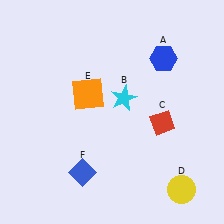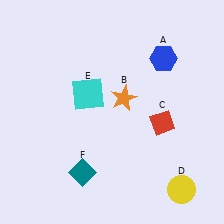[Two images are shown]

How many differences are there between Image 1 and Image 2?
There are 3 differences between the two images.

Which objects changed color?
B changed from cyan to orange. E changed from orange to cyan. F changed from blue to teal.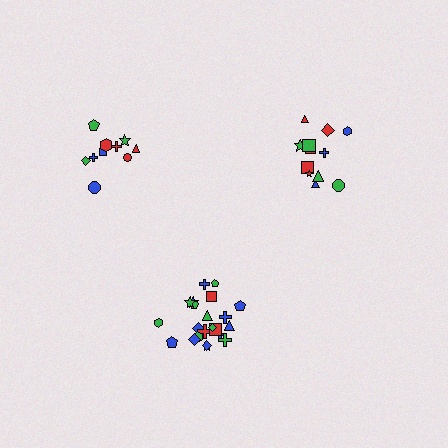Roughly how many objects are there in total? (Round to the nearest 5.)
Roughly 45 objects in total.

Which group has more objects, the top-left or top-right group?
The top-right group.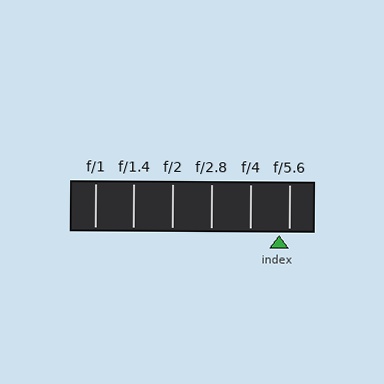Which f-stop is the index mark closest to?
The index mark is closest to f/5.6.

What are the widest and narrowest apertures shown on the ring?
The widest aperture shown is f/1 and the narrowest is f/5.6.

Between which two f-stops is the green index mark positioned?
The index mark is between f/4 and f/5.6.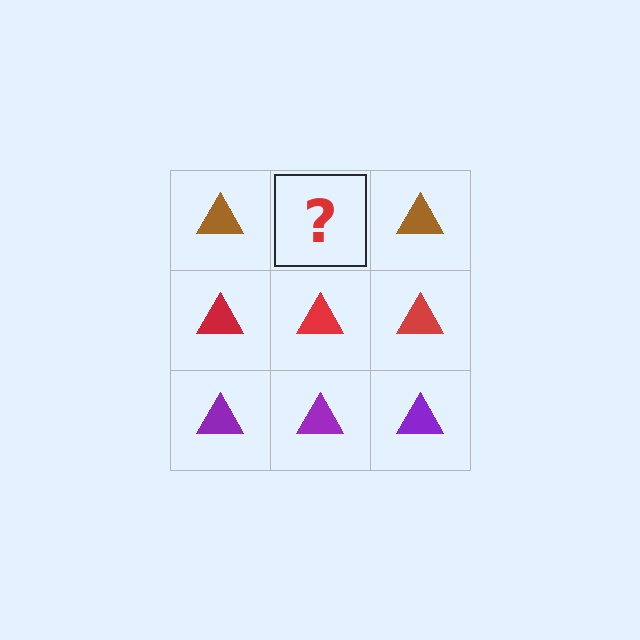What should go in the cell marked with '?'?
The missing cell should contain a brown triangle.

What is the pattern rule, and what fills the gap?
The rule is that each row has a consistent color. The gap should be filled with a brown triangle.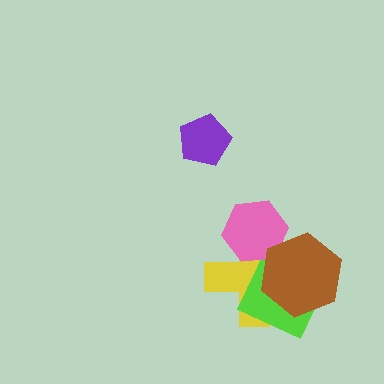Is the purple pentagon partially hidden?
No, no other shape covers it.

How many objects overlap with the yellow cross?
3 objects overlap with the yellow cross.